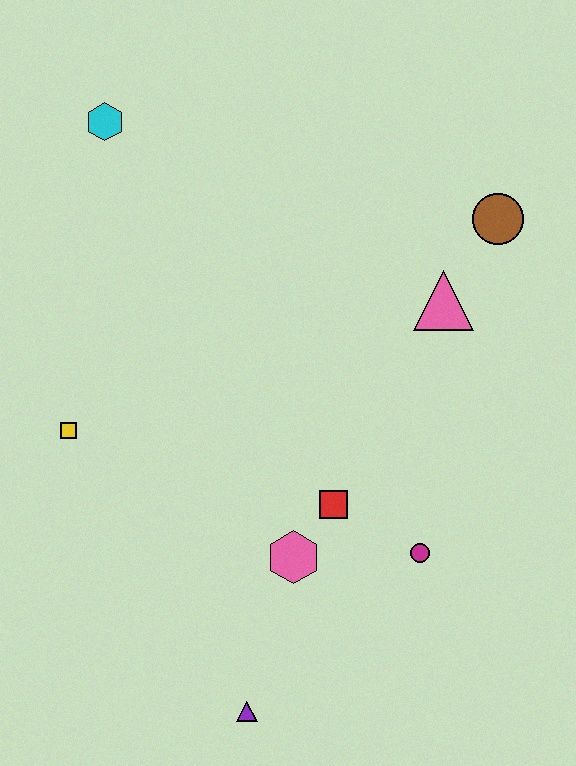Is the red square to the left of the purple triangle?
No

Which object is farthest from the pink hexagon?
The cyan hexagon is farthest from the pink hexagon.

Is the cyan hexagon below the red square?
No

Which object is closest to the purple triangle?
The pink hexagon is closest to the purple triangle.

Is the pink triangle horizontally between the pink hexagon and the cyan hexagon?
No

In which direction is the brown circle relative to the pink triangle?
The brown circle is above the pink triangle.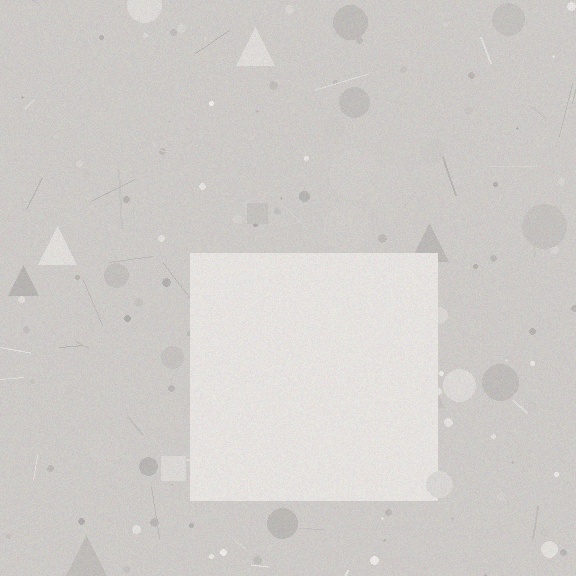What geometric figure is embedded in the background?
A square is embedded in the background.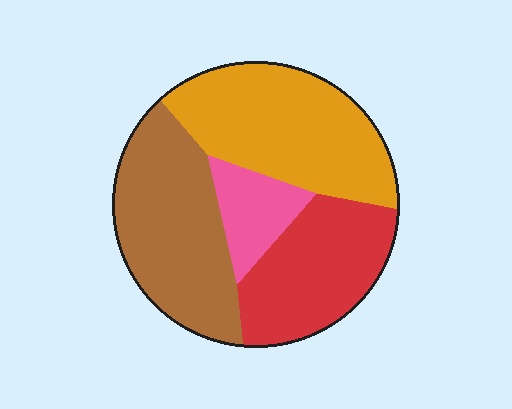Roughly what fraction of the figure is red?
Red takes up between a sixth and a third of the figure.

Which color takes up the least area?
Pink, at roughly 10%.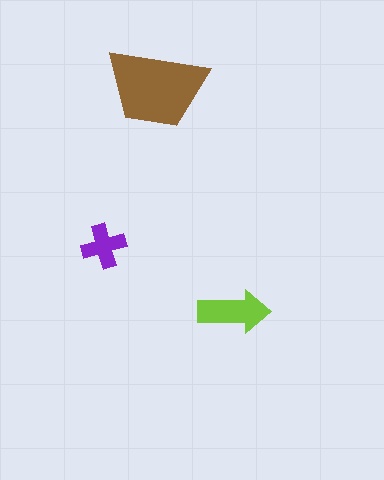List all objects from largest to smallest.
The brown trapezoid, the lime arrow, the purple cross.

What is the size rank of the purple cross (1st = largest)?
3rd.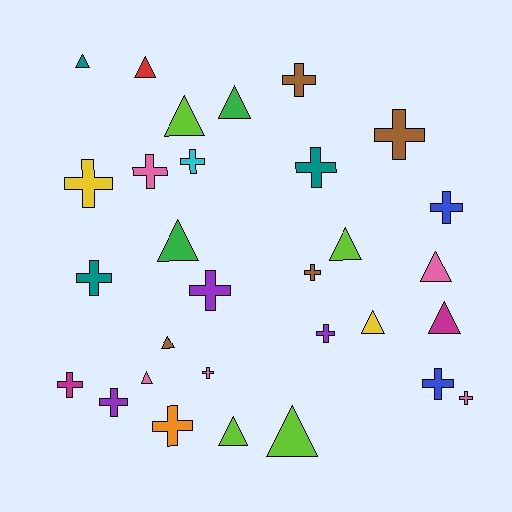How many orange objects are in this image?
There is 1 orange object.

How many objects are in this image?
There are 30 objects.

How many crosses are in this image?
There are 17 crosses.